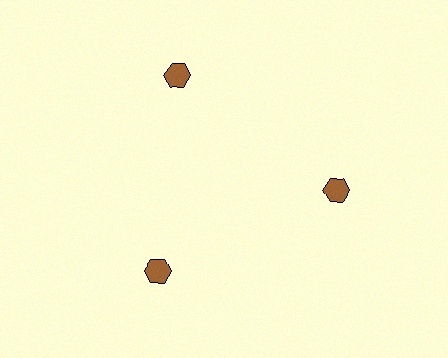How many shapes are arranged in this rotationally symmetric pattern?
There are 3 shapes, arranged in 3 groups of 1.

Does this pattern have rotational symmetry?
Yes, this pattern has 3-fold rotational symmetry. It looks the same after rotating 120 degrees around the center.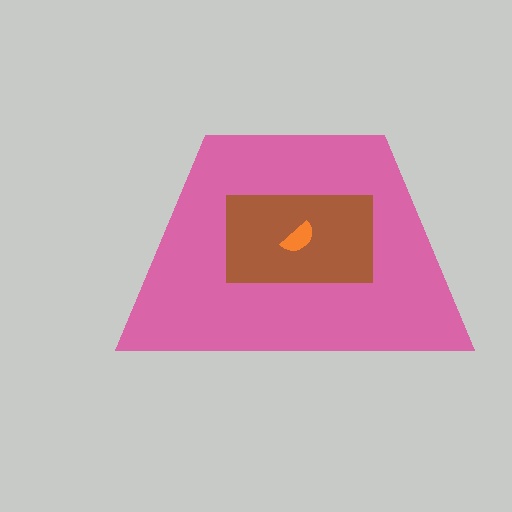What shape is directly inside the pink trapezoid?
The brown rectangle.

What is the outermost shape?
The pink trapezoid.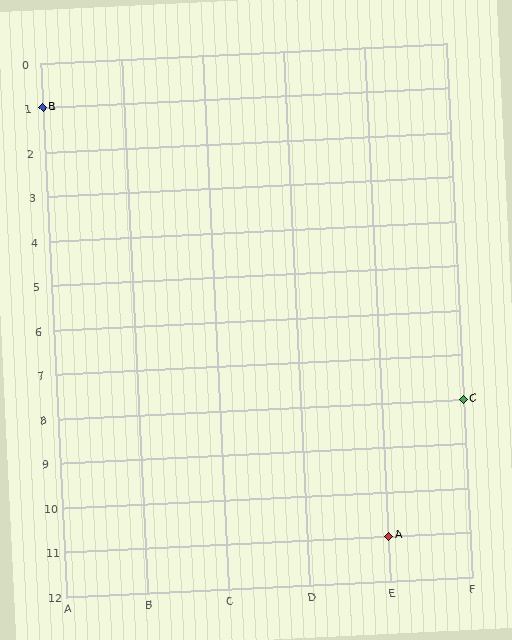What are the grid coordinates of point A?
Point A is at grid coordinates (E, 11).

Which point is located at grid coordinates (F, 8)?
Point C is at (F, 8).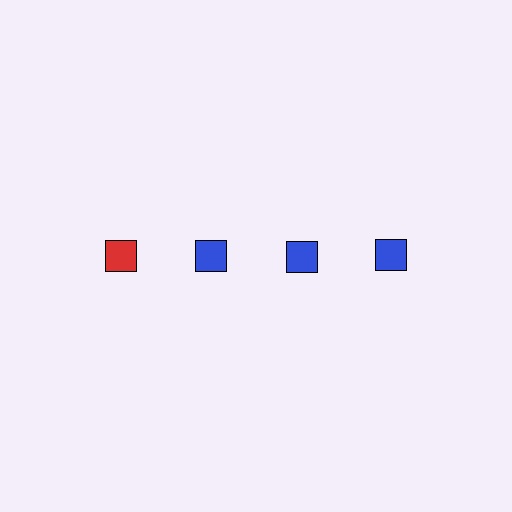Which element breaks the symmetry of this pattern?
The red square in the top row, leftmost column breaks the symmetry. All other shapes are blue squares.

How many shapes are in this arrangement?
There are 4 shapes arranged in a grid pattern.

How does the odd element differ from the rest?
It has a different color: red instead of blue.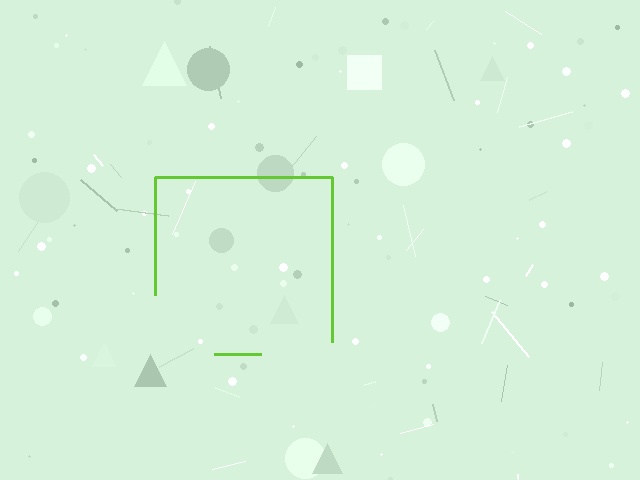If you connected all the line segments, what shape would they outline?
They would outline a square.